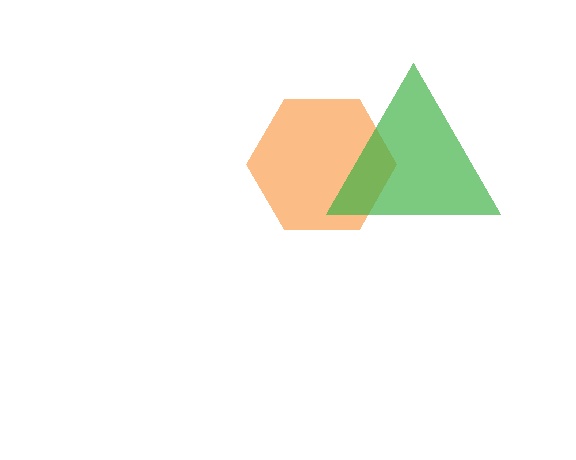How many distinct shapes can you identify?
There are 2 distinct shapes: an orange hexagon, a green triangle.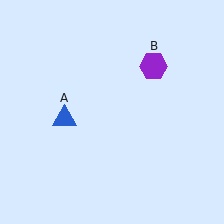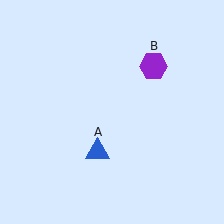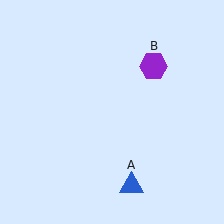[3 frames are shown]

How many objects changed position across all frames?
1 object changed position: blue triangle (object A).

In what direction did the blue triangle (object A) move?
The blue triangle (object A) moved down and to the right.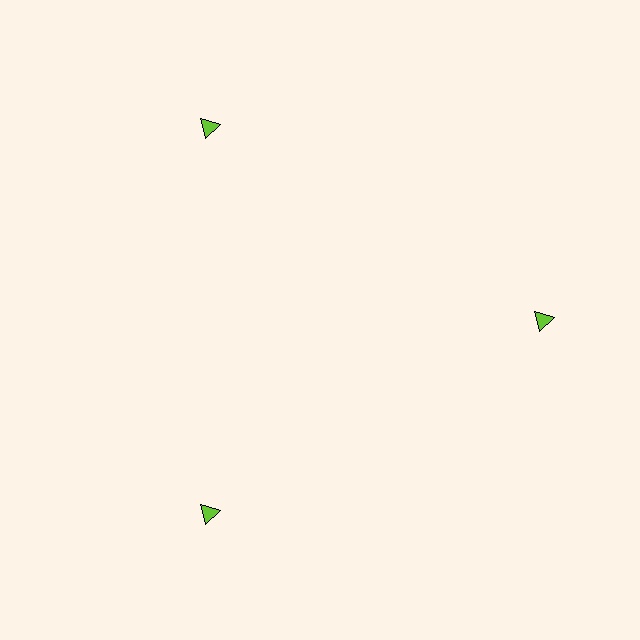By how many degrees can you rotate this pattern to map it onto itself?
The pattern maps onto itself every 120 degrees of rotation.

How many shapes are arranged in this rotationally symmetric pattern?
There are 3 shapes, arranged in 3 groups of 1.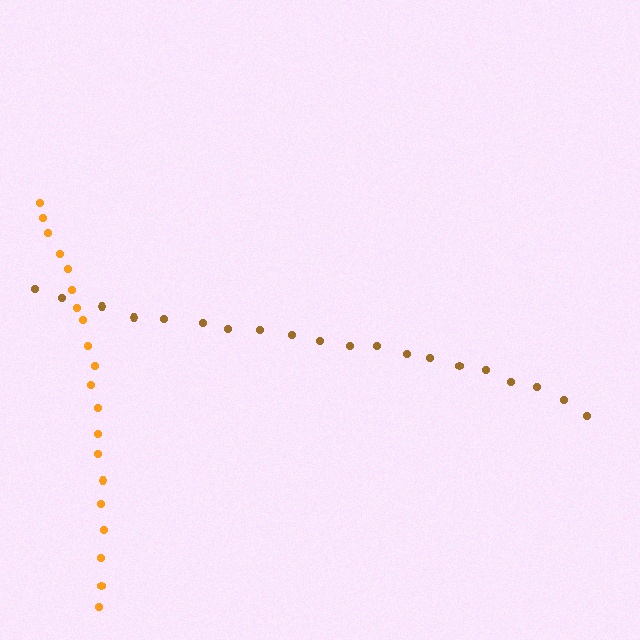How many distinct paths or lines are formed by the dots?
There are 2 distinct paths.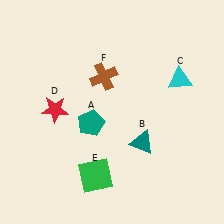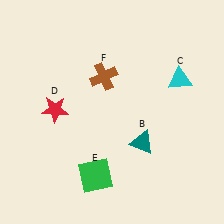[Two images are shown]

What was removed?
The teal pentagon (A) was removed in Image 2.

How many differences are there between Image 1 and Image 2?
There is 1 difference between the two images.